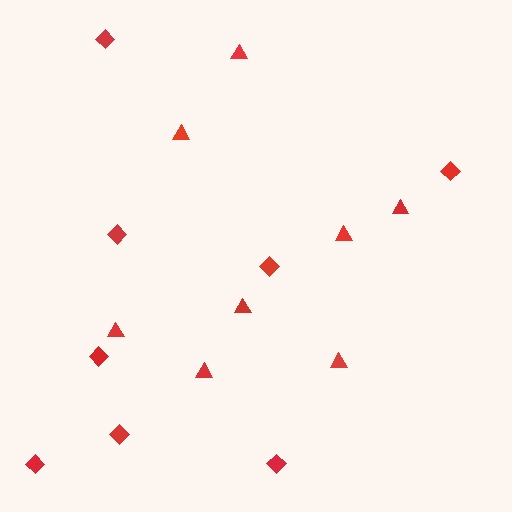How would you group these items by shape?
There are 2 groups: one group of triangles (8) and one group of diamonds (8).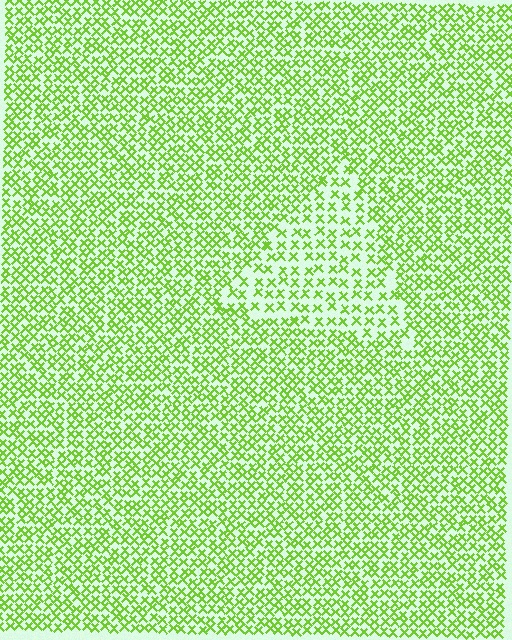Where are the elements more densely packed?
The elements are more densely packed outside the triangle boundary.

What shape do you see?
I see a triangle.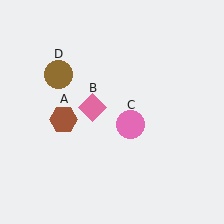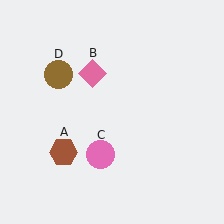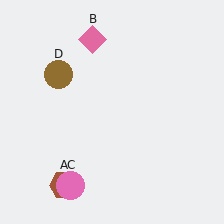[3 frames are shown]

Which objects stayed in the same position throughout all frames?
Brown circle (object D) remained stationary.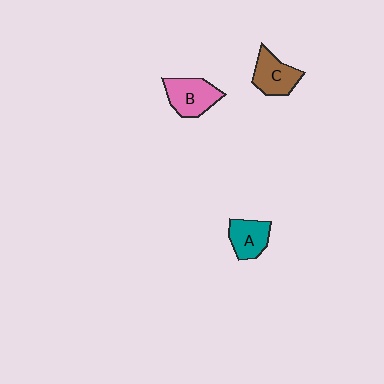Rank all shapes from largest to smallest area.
From largest to smallest: B (pink), C (brown), A (teal).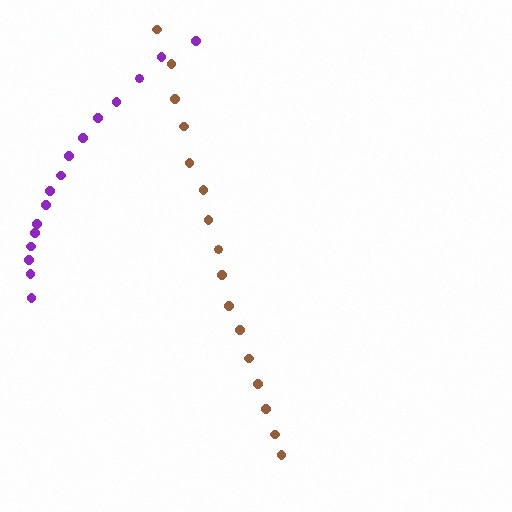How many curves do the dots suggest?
There are 2 distinct paths.